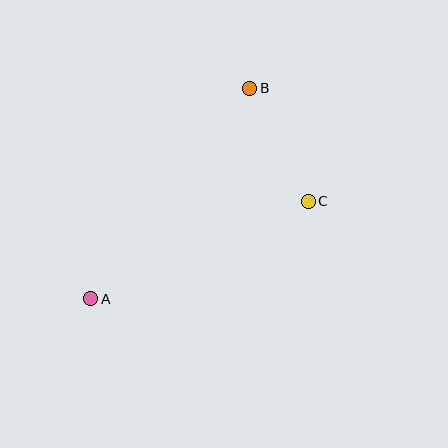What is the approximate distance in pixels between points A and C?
The distance between A and C is approximately 238 pixels.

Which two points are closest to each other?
Points B and C are closest to each other.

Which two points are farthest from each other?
Points A and B are farthest from each other.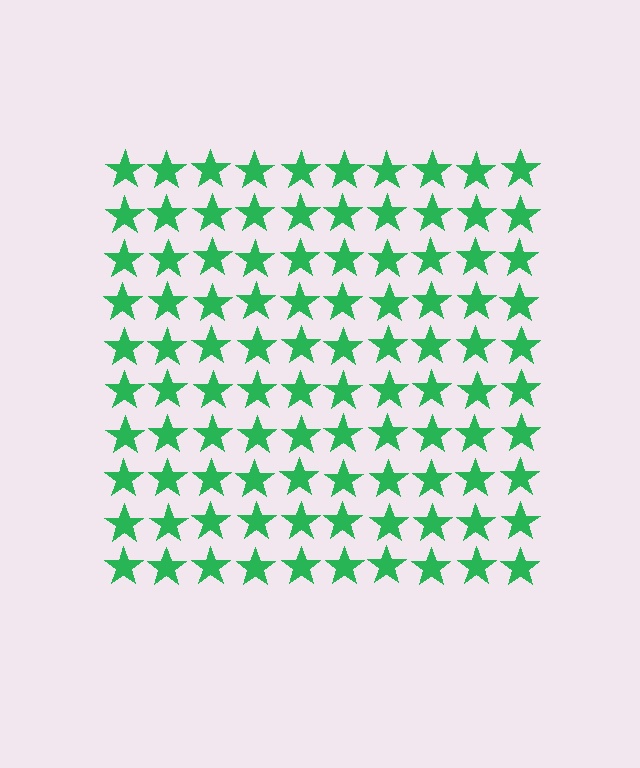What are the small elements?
The small elements are stars.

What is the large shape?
The large shape is a square.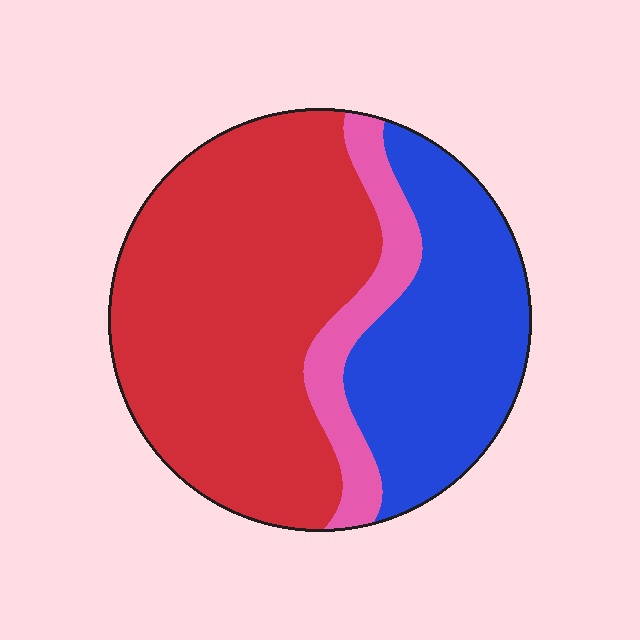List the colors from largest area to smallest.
From largest to smallest: red, blue, pink.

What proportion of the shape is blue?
Blue covers roughly 30% of the shape.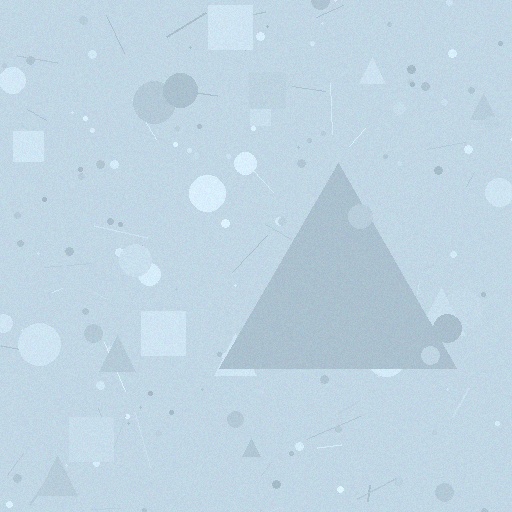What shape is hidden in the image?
A triangle is hidden in the image.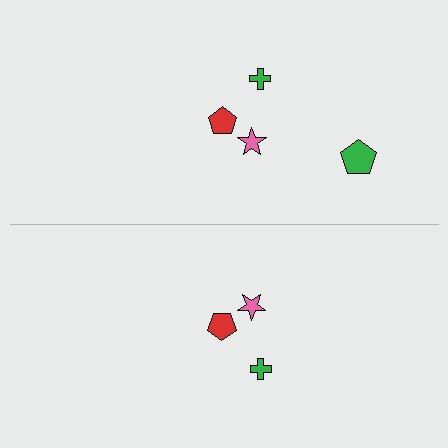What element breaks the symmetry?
A green pentagon is missing from the bottom side.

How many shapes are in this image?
There are 7 shapes in this image.